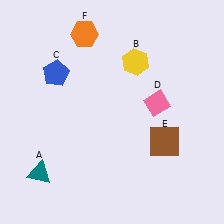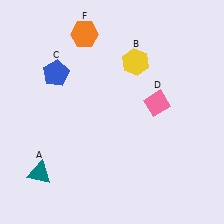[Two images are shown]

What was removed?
The brown square (E) was removed in Image 2.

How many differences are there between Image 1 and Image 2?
There is 1 difference between the two images.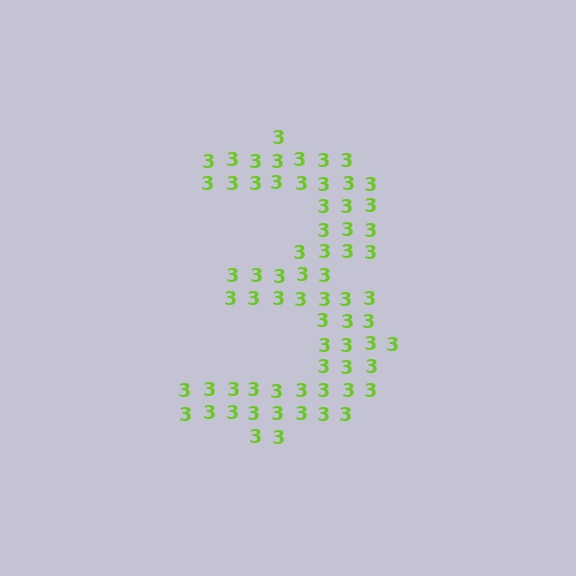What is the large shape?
The large shape is the digit 3.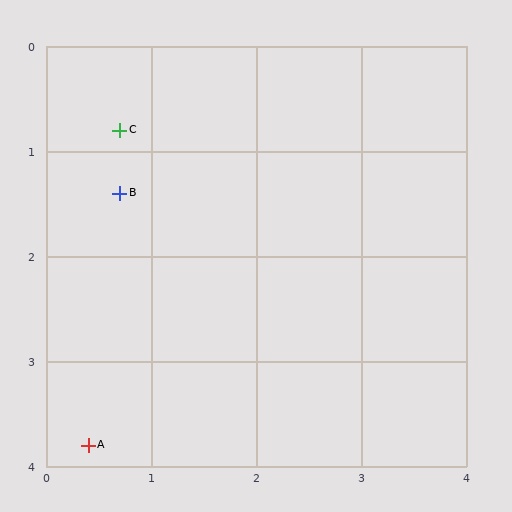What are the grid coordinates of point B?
Point B is at approximately (0.7, 1.4).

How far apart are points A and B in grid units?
Points A and B are about 2.4 grid units apart.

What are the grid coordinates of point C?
Point C is at approximately (0.7, 0.8).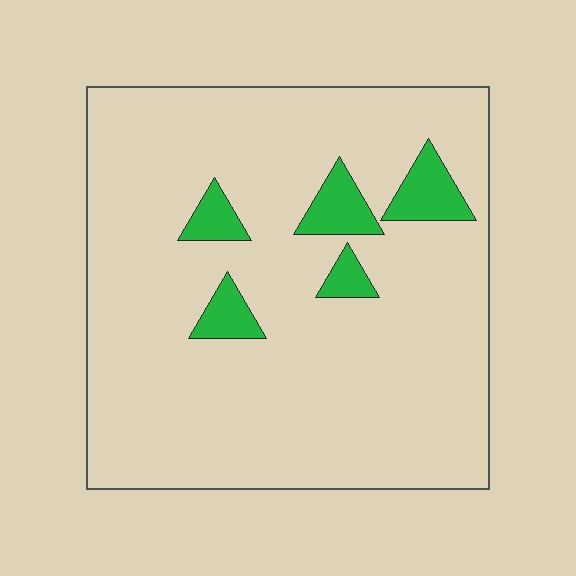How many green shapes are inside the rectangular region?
5.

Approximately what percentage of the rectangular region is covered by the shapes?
Approximately 10%.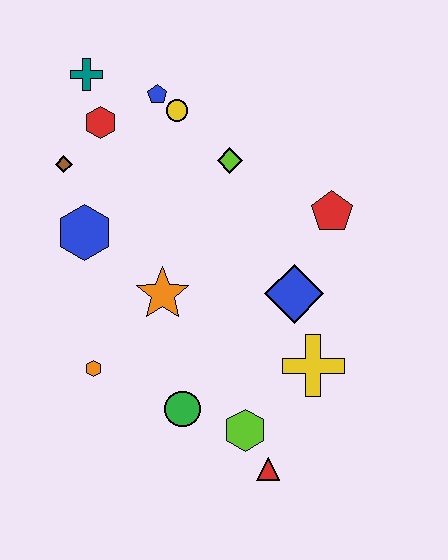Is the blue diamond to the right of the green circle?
Yes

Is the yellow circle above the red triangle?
Yes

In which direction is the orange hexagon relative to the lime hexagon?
The orange hexagon is to the left of the lime hexagon.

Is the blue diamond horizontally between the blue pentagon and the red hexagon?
No